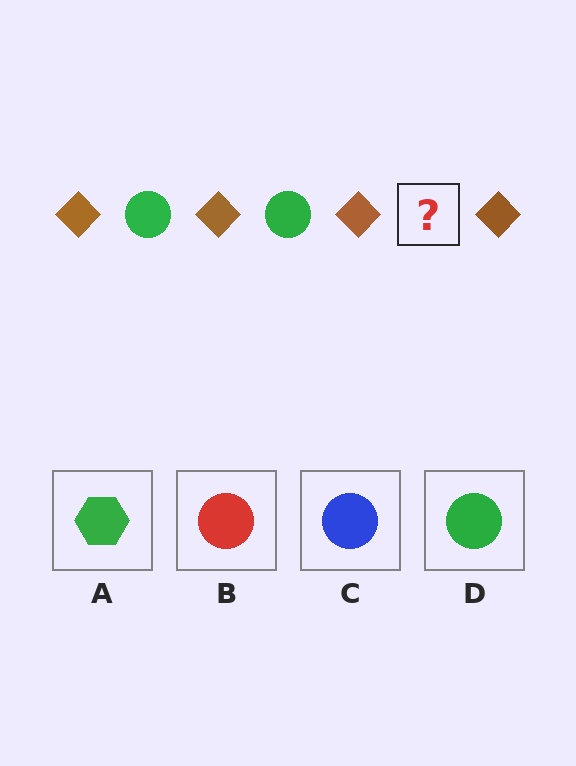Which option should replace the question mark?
Option D.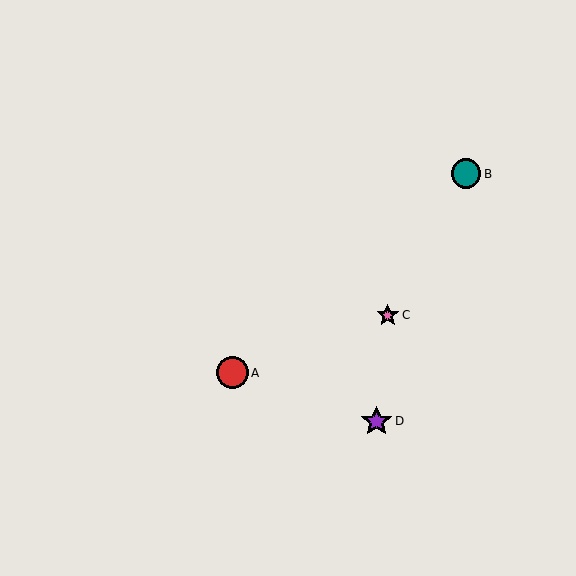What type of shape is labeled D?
Shape D is a purple star.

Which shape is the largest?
The red circle (labeled A) is the largest.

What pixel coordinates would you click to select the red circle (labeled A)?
Click at (233, 373) to select the red circle A.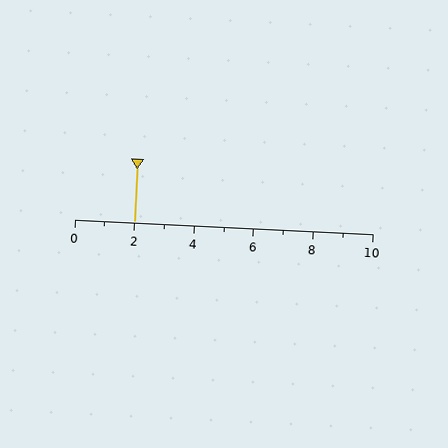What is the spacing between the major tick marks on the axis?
The major ticks are spaced 2 apart.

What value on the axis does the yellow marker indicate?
The marker indicates approximately 2.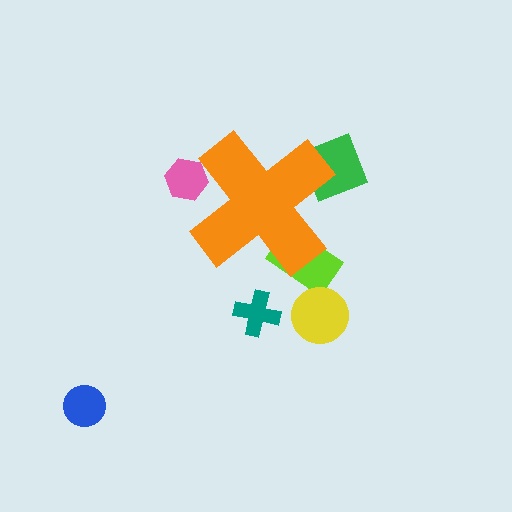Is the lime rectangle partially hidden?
Yes, the lime rectangle is partially hidden behind the orange cross.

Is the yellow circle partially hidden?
No, the yellow circle is fully visible.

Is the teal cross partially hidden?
No, the teal cross is fully visible.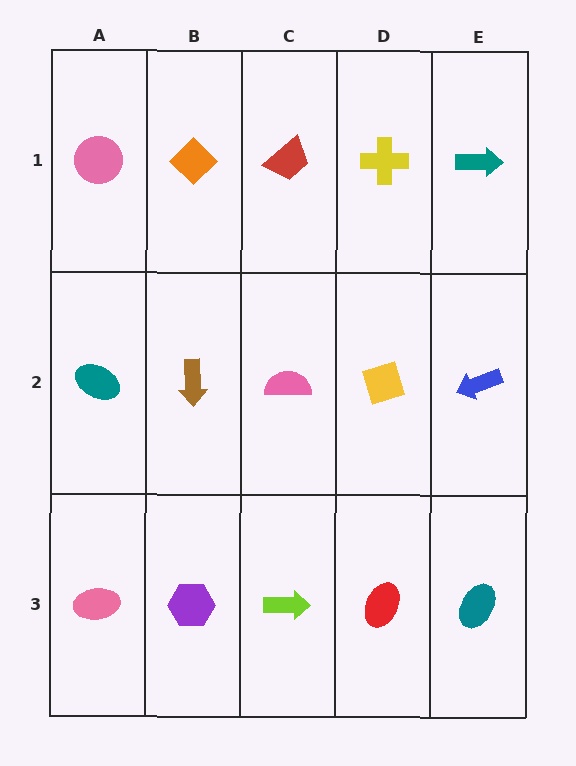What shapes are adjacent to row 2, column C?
A red trapezoid (row 1, column C), a lime arrow (row 3, column C), a brown arrow (row 2, column B), a yellow diamond (row 2, column D).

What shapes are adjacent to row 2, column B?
An orange diamond (row 1, column B), a purple hexagon (row 3, column B), a teal ellipse (row 2, column A), a pink semicircle (row 2, column C).